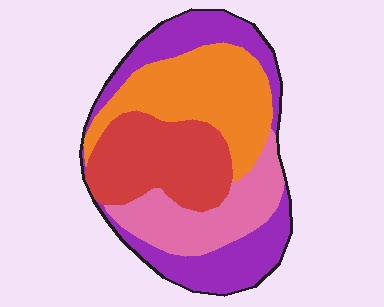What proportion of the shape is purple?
Purple takes up about one third (1/3) of the shape.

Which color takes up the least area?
Pink, at roughly 20%.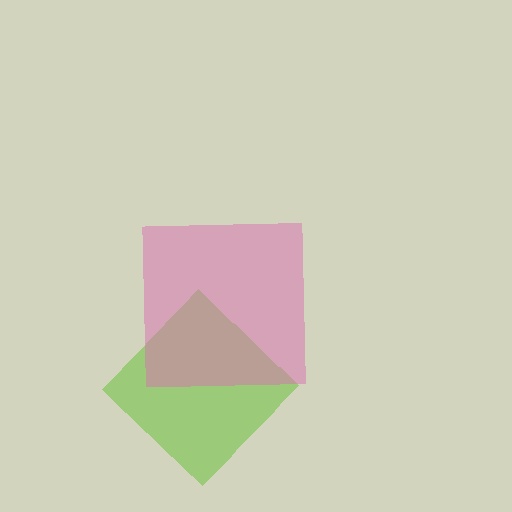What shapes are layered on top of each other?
The layered shapes are: a lime diamond, a pink square.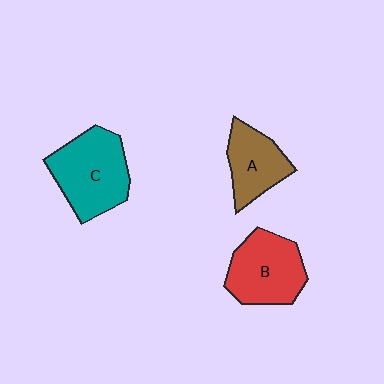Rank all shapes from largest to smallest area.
From largest to smallest: C (teal), B (red), A (brown).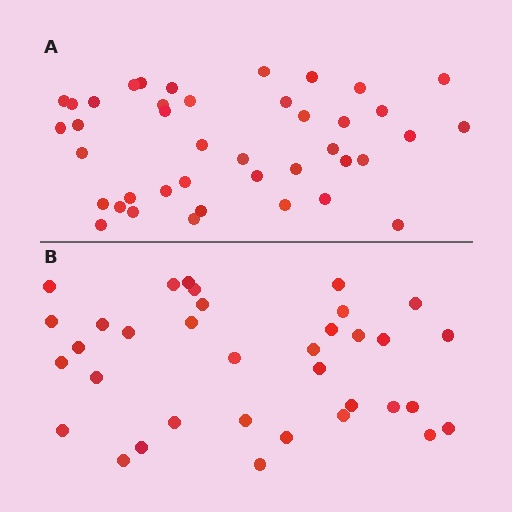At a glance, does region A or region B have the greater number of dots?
Region A (the top region) has more dots.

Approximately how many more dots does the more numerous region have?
Region A has about 6 more dots than region B.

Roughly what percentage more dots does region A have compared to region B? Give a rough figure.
About 15% more.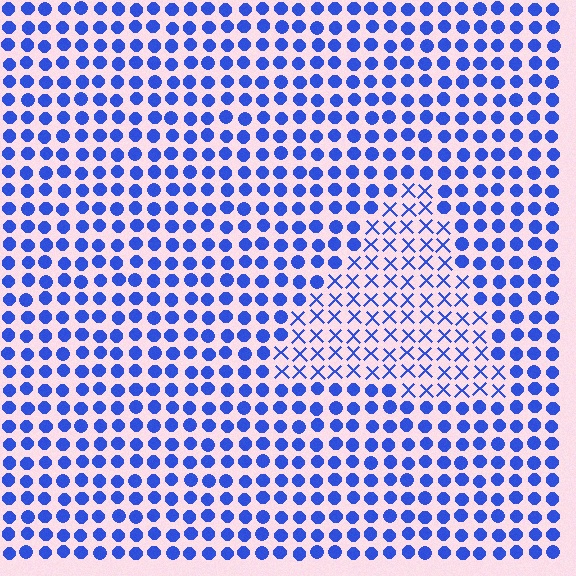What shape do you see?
I see a triangle.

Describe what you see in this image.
The image is filled with small blue elements arranged in a uniform grid. A triangle-shaped region contains X marks, while the surrounding area contains circles. The boundary is defined purely by the change in element shape.